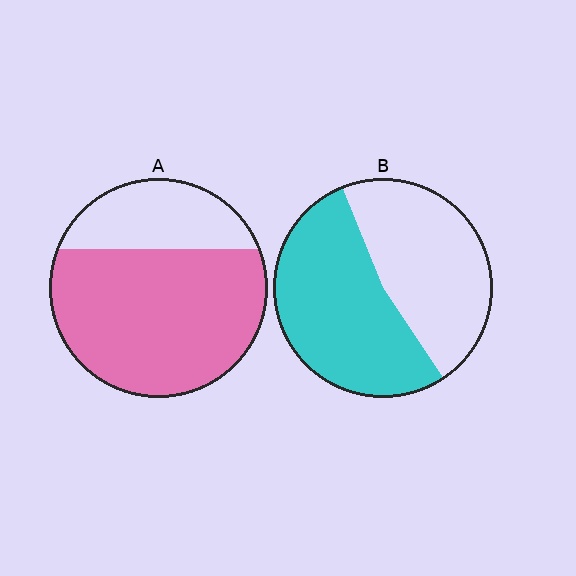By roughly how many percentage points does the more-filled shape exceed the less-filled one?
By roughly 20 percentage points (A over B).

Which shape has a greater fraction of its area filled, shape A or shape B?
Shape A.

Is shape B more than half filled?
Roughly half.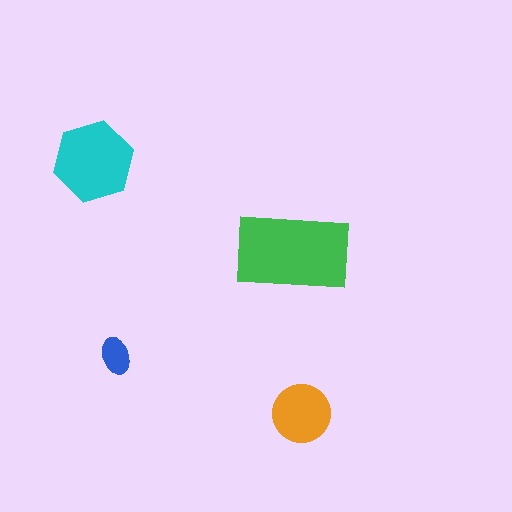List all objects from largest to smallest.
The green rectangle, the cyan hexagon, the orange circle, the blue ellipse.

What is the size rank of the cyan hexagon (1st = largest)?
2nd.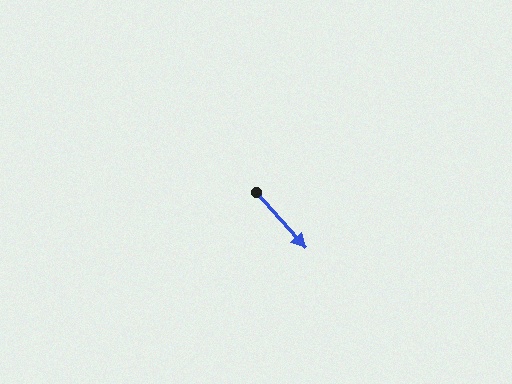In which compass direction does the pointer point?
Southeast.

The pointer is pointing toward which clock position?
Roughly 5 o'clock.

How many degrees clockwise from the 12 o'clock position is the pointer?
Approximately 138 degrees.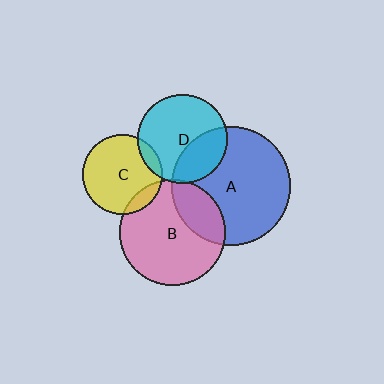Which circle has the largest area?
Circle A (blue).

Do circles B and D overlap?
Yes.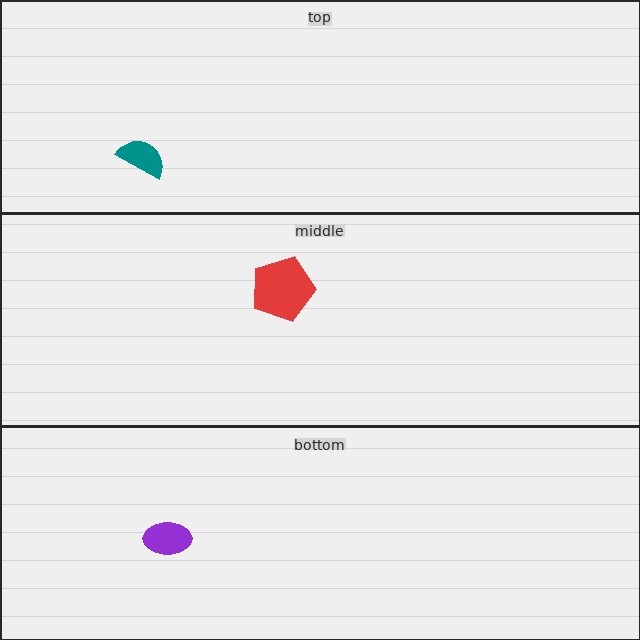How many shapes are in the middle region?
1.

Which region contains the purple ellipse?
The bottom region.